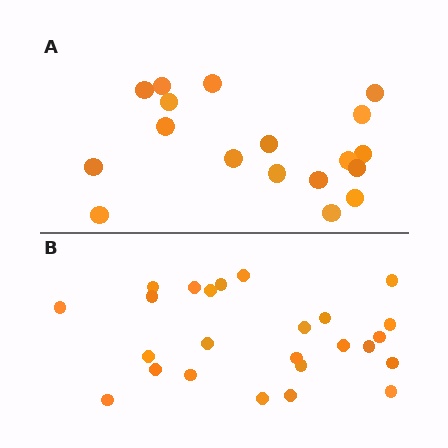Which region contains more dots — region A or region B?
Region B (the bottom region) has more dots.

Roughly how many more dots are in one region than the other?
Region B has roughly 8 or so more dots than region A.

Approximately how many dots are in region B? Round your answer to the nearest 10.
About 20 dots. (The exact count is 25, which rounds to 20.)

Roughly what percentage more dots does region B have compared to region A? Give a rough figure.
About 40% more.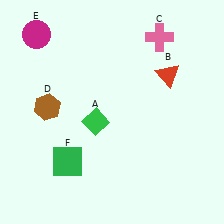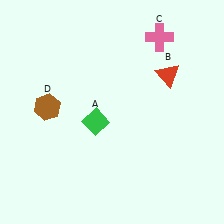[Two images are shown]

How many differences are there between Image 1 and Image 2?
There are 2 differences between the two images.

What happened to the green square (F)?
The green square (F) was removed in Image 2. It was in the bottom-left area of Image 1.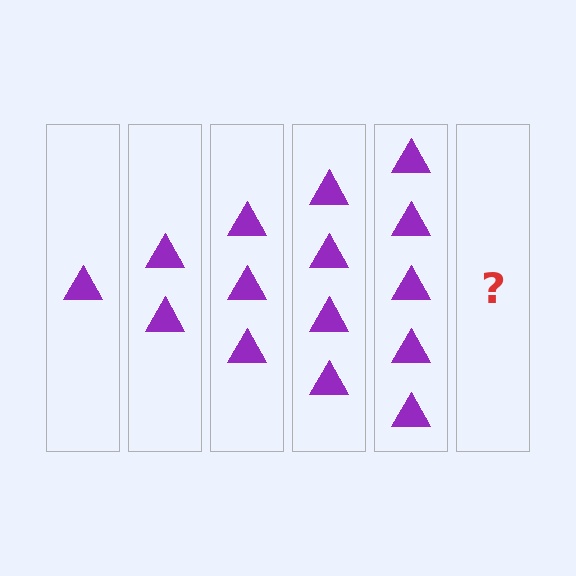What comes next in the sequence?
The next element should be 6 triangles.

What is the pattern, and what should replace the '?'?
The pattern is that each step adds one more triangle. The '?' should be 6 triangles.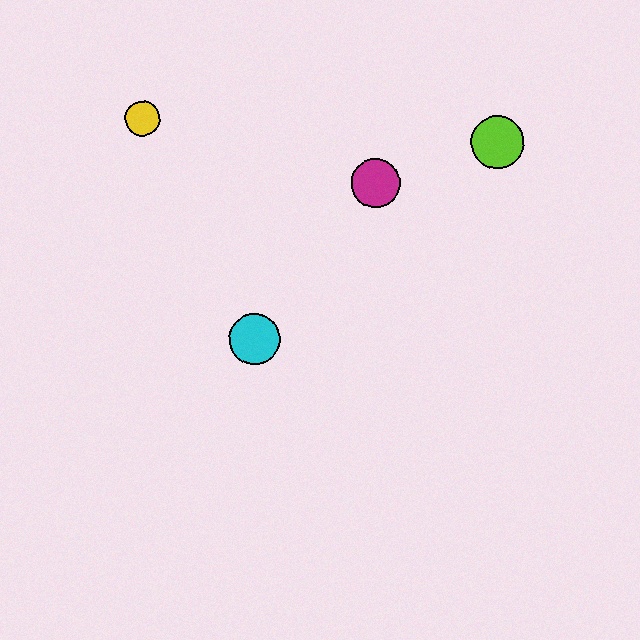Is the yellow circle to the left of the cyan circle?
Yes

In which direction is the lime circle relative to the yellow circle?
The lime circle is to the right of the yellow circle.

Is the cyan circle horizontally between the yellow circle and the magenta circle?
Yes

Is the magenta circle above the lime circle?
No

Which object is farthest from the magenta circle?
The yellow circle is farthest from the magenta circle.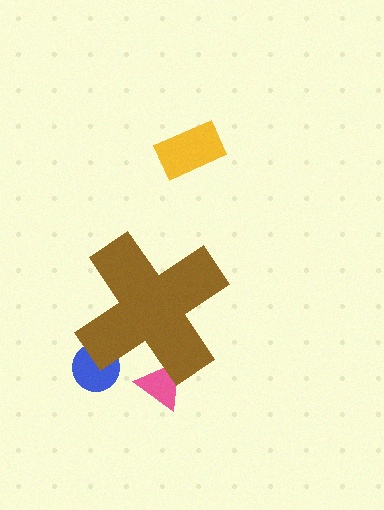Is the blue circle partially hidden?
Yes, the blue circle is partially hidden behind the brown cross.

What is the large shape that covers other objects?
A brown cross.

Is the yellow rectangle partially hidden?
No, the yellow rectangle is fully visible.